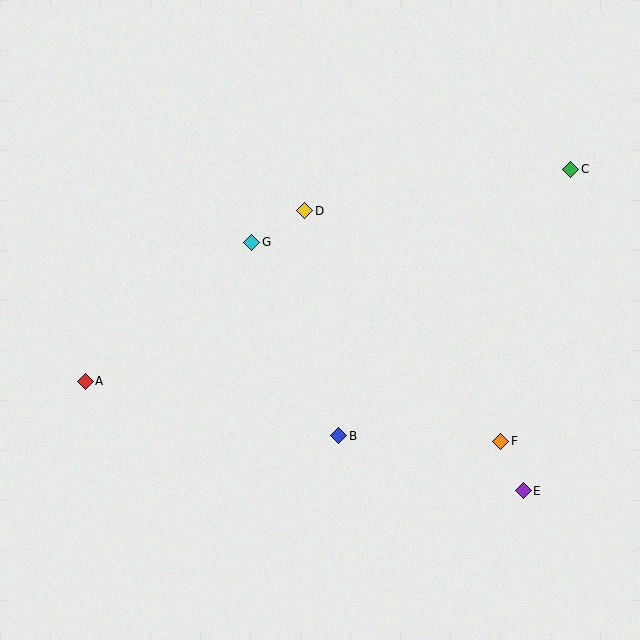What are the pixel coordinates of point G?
Point G is at (252, 242).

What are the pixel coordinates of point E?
Point E is at (523, 491).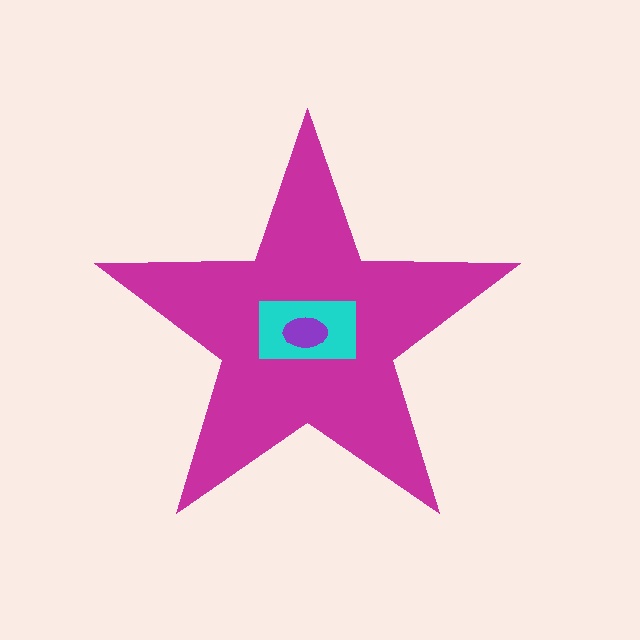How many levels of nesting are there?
3.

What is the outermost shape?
The magenta star.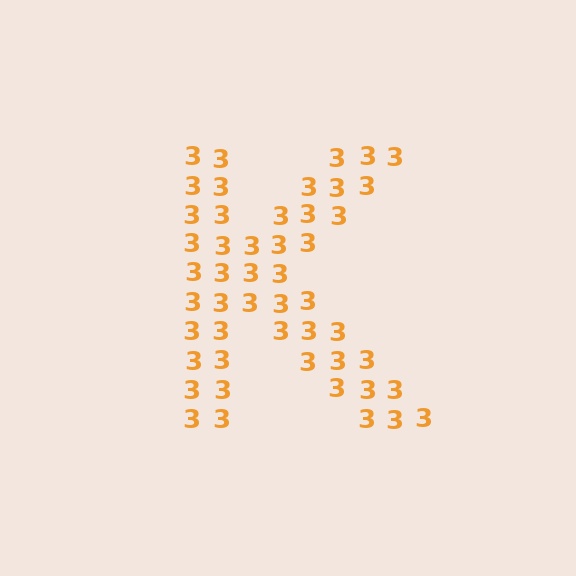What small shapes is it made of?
It is made of small digit 3's.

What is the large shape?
The large shape is the letter K.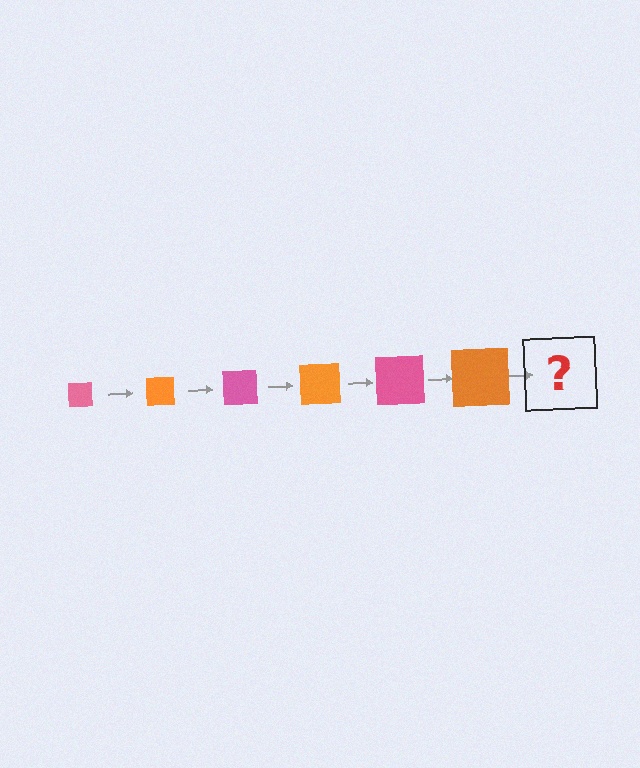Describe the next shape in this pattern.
It should be a pink square, larger than the previous one.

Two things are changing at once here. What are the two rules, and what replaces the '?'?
The two rules are that the square grows larger each step and the color cycles through pink and orange. The '?' should be a pink square, larger than the previous one.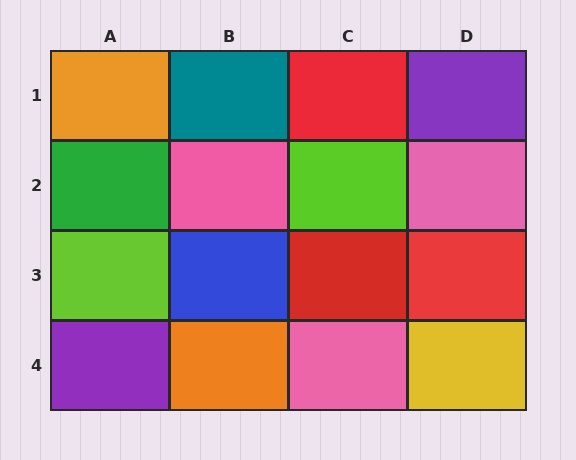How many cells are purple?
2 cells are purple.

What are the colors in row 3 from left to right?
Lime, blue, red, red.